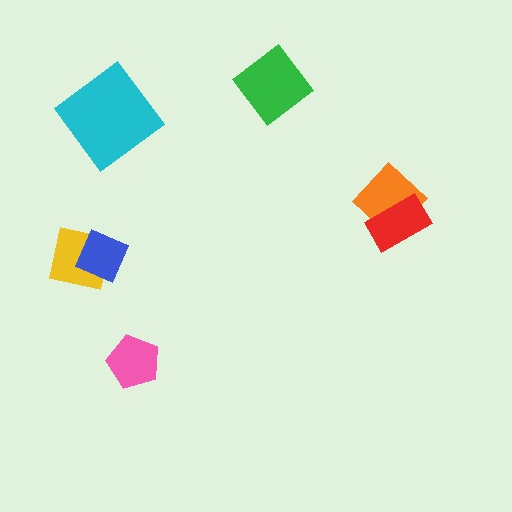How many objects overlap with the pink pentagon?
0 objects overlap with the pink pentagon.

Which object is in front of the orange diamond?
The red rectangle is in front of the orange diamond.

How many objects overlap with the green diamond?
0 objects overlap with the green diamond.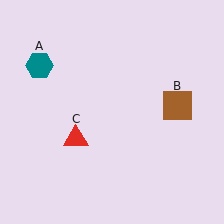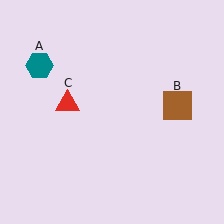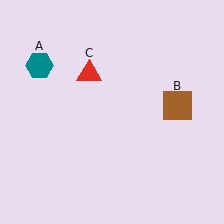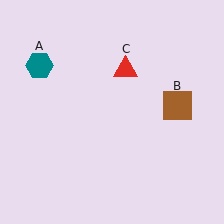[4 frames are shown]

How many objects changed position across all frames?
1 object changed position: red triangle (object C).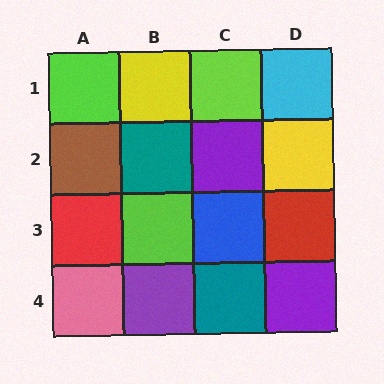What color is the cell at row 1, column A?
Lime.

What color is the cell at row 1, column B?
Yellow.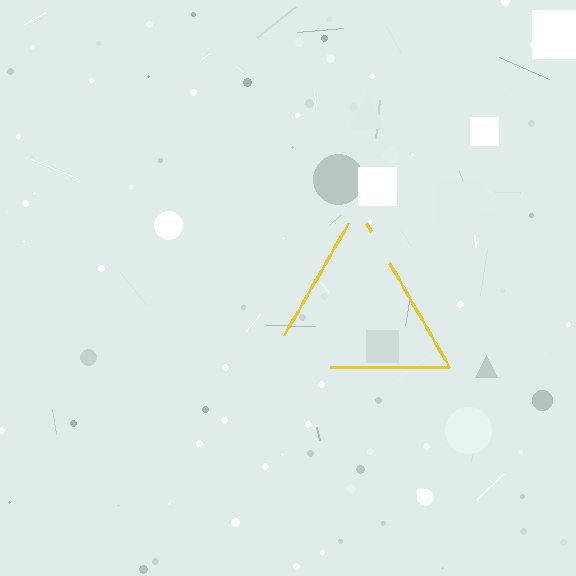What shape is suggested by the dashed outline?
The dashed outline suggests a triangle.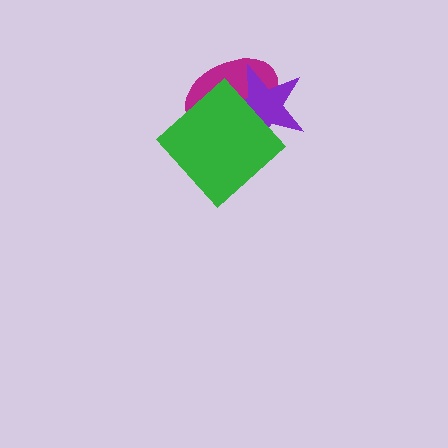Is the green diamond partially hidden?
No, no other shape covers it.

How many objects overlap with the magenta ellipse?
2 objects overlap with the magenta ellipse.